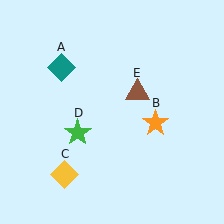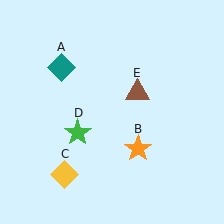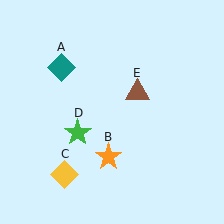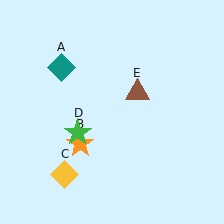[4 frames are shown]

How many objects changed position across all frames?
1 object changed position: orange star (object B).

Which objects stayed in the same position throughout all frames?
Teal diamond (object A) and yellow diamond (object C) and green star (object D) and brown triangle (object E) remained stationary.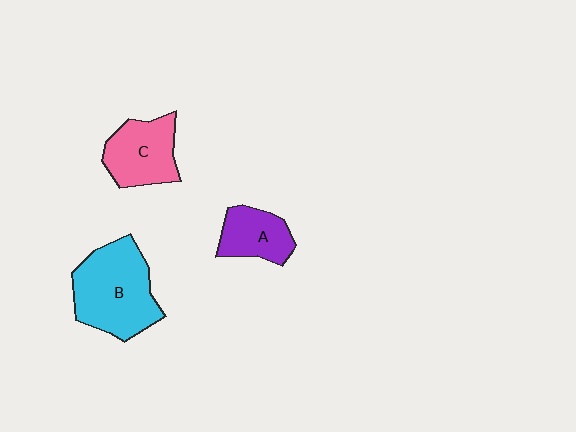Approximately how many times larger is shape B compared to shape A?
Approximately 1.9 times.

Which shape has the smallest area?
Shape A (purple).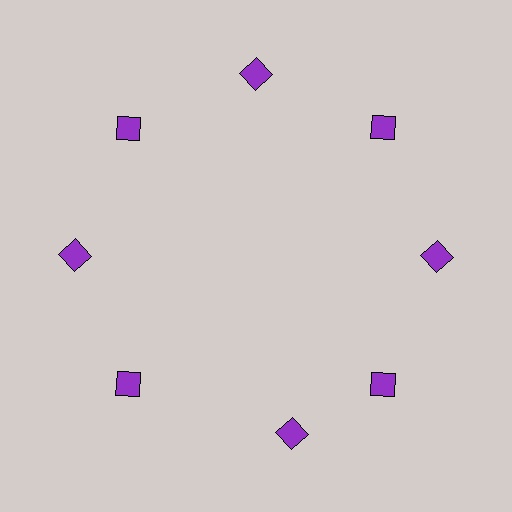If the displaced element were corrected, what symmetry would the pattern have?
It would have 8-fold rotational symmetry — the pattern would map onto itself every 45 degrees.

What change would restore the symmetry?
The symmetry would be restored by rotating it back into even spacing with its neighbors so that all 8 diamonds sit at equal angles and equal distance from the center.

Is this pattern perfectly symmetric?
No. The 8 purple diamonds are arranged in a ring, but one element near the 6 o'clock position is rotated out of alignment along the ring, breaking the 8-fold rotational symmetry.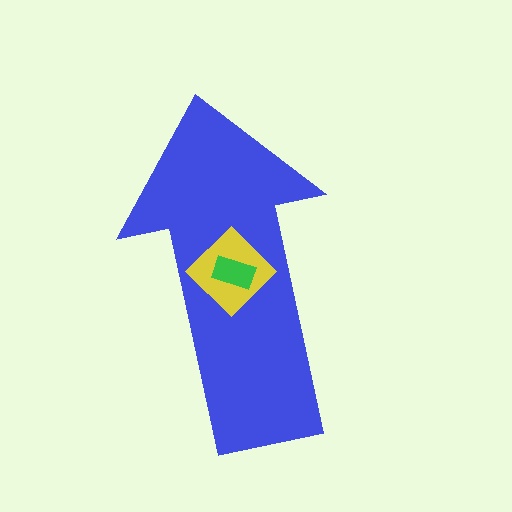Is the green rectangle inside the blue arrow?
Yes.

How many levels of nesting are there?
3.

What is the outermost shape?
The blue arrow.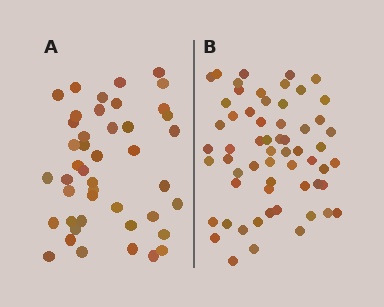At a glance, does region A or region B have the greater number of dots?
Region B (the right region) has more dots.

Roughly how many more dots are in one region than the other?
Region B has approximately 15 more dots than region A.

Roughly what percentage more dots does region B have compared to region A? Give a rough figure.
About 35% more.